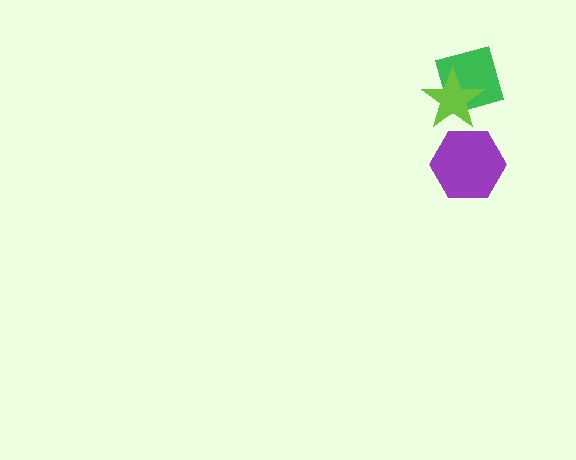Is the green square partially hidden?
Yes, it is partially covered by another shape.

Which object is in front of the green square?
The lime star is in front of the green square.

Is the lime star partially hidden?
No, no other shape covers it.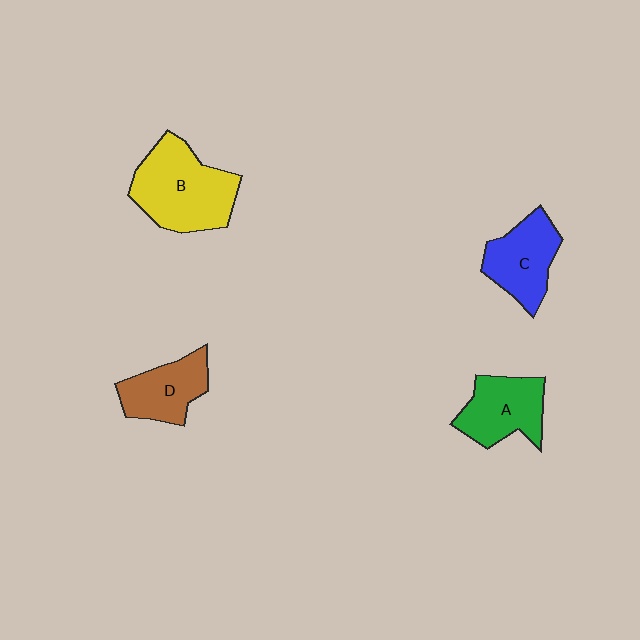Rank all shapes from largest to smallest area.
From largest to smallest: B (yellow), A (green), C (blue), D (brown).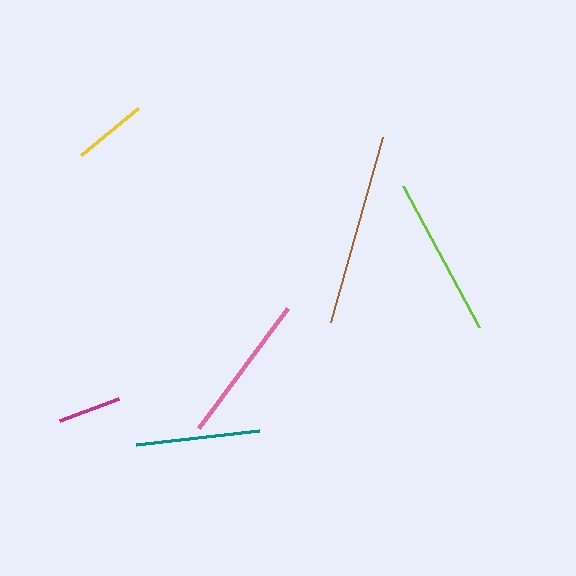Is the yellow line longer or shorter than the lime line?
The lime line is longer than the yellow line.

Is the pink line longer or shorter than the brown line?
The brown line is longer than the pink line.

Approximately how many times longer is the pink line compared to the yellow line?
The pink line is approximately 2.0 times the length of the yellow line.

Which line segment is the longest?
The brown line is the longest at approximately 192 pixels.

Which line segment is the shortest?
The magenta line is the shortest at approximately 63 pixels.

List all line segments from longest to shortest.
From longest to shortest: brown, lime, pink, teal, yellow, magenta.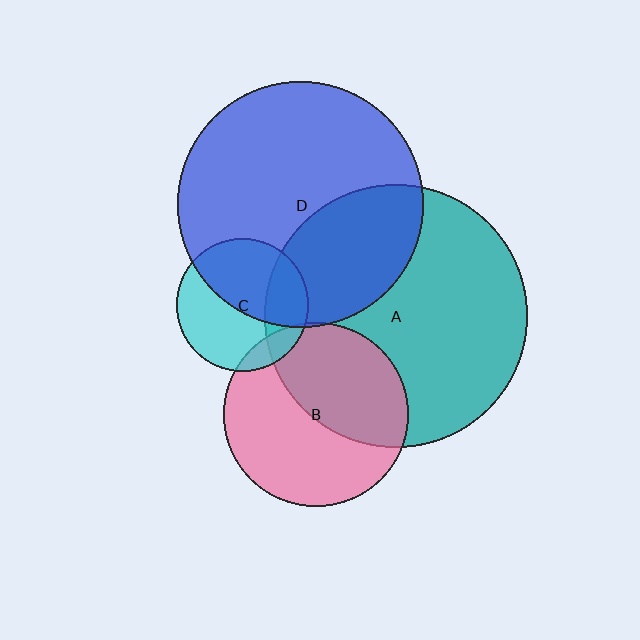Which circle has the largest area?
Circle A (teal).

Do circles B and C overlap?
Yes.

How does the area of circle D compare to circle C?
Approximately 3.4 times.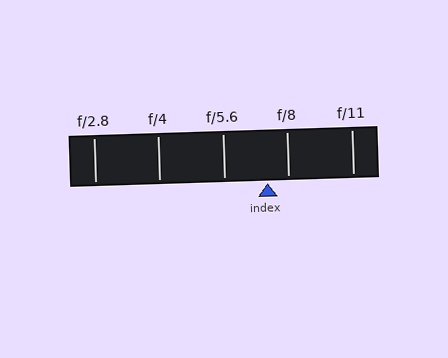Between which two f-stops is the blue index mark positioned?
The index mark is between f/5.6 and f/8.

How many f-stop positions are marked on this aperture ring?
There are 5 f-stop positions marked.